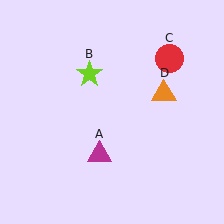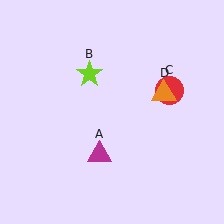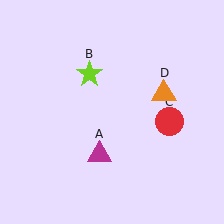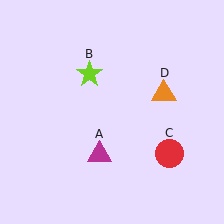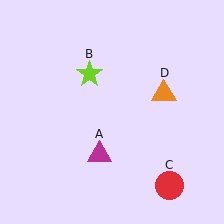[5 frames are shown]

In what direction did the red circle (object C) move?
The red circle (object C) moved down.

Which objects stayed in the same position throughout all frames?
Magenta triangle (object A) and lime star (object B) and orange triangle (object D) remained stationary.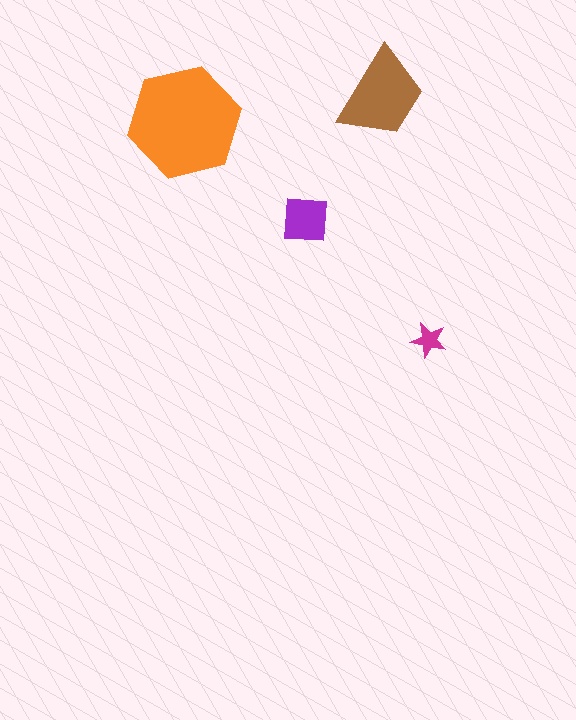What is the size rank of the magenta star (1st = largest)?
4th.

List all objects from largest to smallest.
The orange hexagon, the brown trapezoid, the purple square, the magenta star.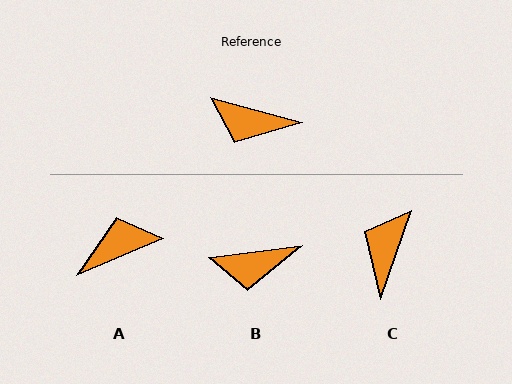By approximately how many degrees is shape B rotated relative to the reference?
Approximately 22 degrees counter-clockwise.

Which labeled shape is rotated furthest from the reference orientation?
A, about 142 degrees away.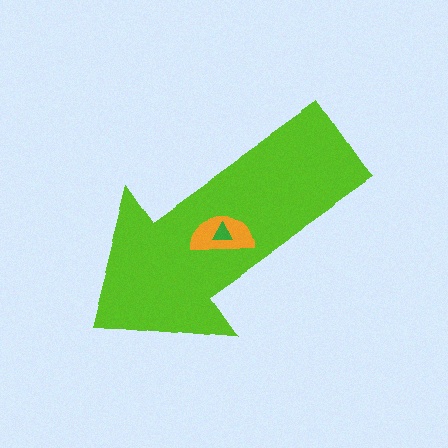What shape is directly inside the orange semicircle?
The green triangle.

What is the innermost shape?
The green triangle.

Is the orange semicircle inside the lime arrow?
Yes.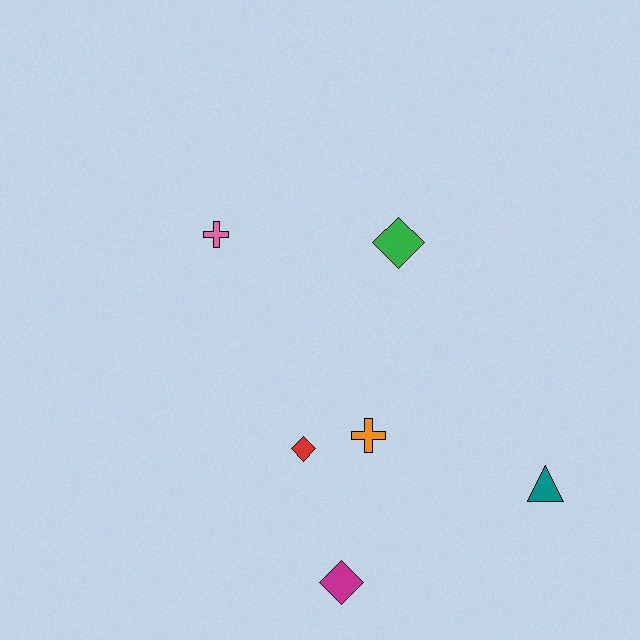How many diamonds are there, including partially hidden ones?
There are 3 diamonds.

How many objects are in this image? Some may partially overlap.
There are 6 objects.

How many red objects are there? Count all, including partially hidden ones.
There is 1 red object.